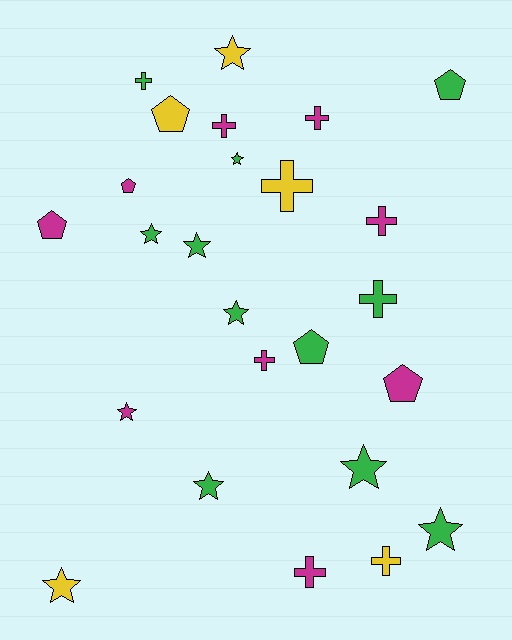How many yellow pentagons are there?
There is 1 yellow pentagon.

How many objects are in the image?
There are 25 objects.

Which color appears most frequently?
Green, with 11 objects.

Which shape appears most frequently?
Star, with 10 objects.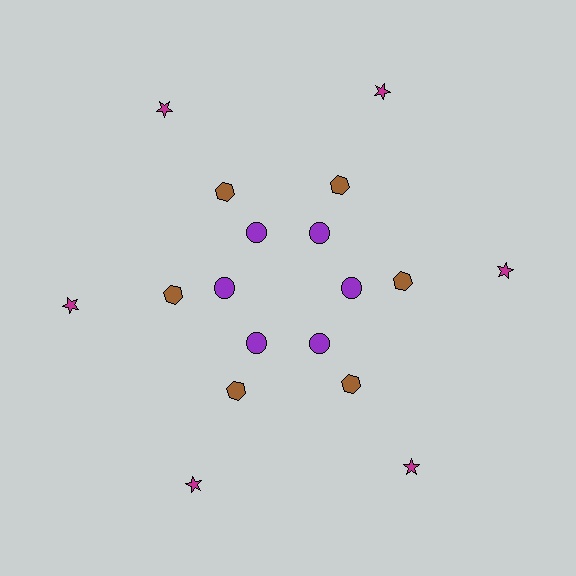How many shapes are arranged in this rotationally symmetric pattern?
There are 18 shapes, arranged in 6 groups of 3.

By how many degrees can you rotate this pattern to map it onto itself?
The pattern maps onto itself every 60 degrees of rotation.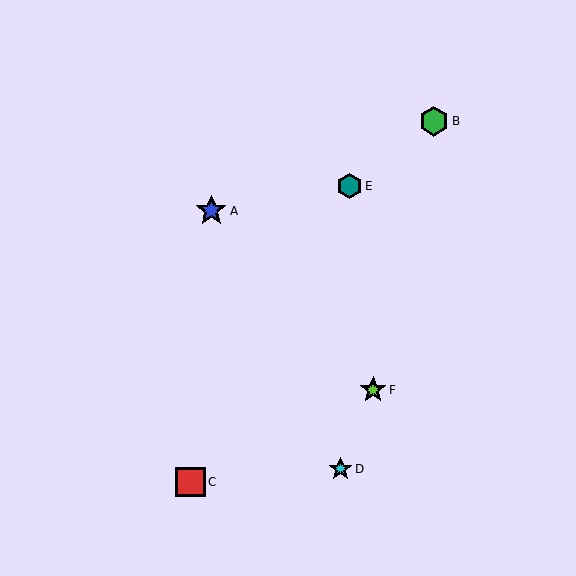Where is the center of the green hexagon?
The center of the green hexagon is at (434, 121).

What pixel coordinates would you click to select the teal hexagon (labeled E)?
Click at (350, 186) to select the teal hexagon E.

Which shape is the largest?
The blue star (labeled A) is the largest.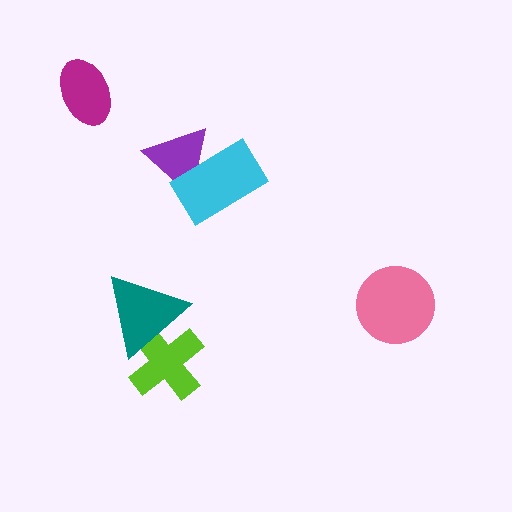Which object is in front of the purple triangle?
The cyan rectangle is in front of the purple triangle.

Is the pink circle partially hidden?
No, no other shape covers it.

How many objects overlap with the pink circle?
0 objects overlap with the pink circle.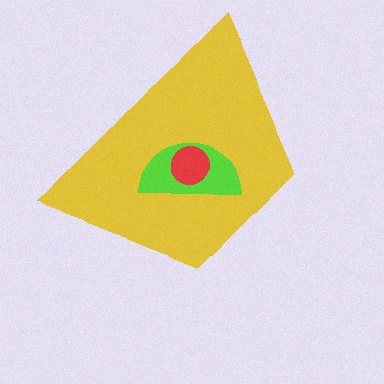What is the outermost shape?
The yellow trapezoid.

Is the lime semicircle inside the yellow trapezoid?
Yes.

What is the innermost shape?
The red circle.